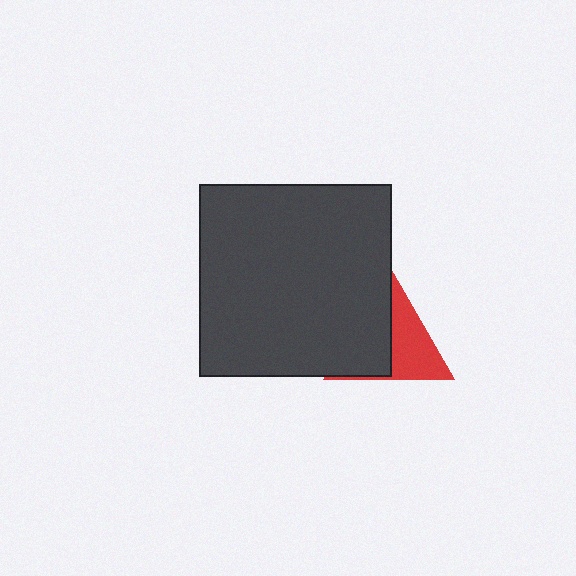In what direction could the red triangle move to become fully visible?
The red triangle could move right. That would shift it out from behind the dark gray square entirely.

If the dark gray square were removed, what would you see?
You would see the complete red triangle.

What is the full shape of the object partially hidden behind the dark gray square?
The partially hidden object is a red triangle.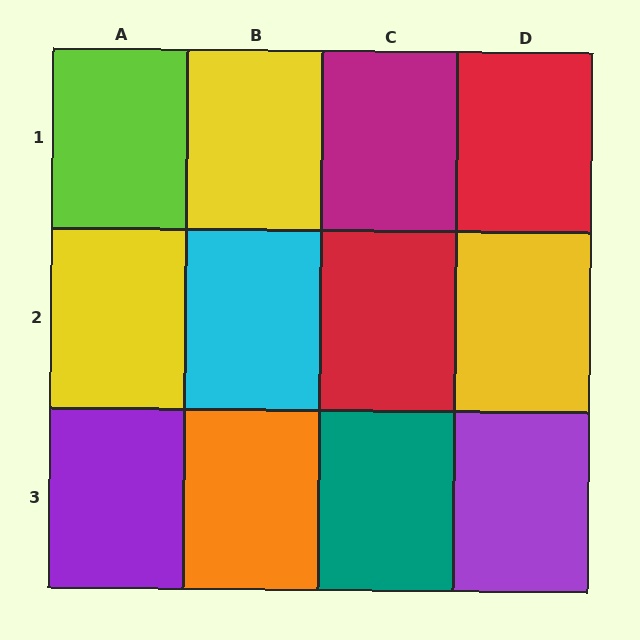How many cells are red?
2 cells are red.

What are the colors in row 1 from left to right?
Lime, yellow, magenta, red.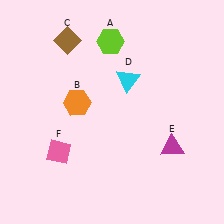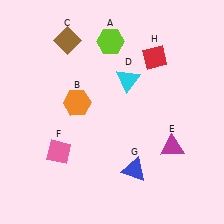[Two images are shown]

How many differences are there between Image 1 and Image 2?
There are 2 differences between the two images.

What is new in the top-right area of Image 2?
A red diamond (H) was added in the top-right area of Image 2.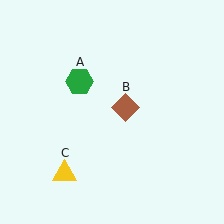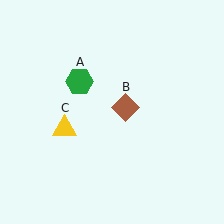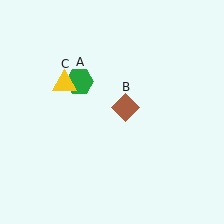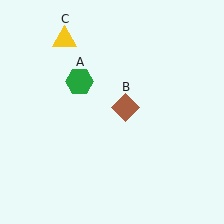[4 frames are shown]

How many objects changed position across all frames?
1 object changed position: yellow triangle (object C).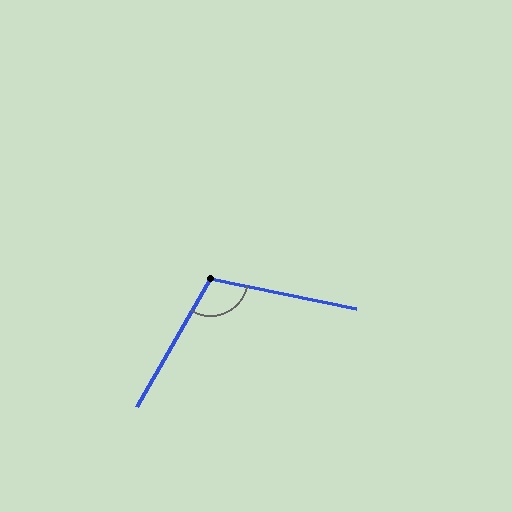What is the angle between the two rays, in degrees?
Approximately 108 degrees.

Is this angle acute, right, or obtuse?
It is obtuse.